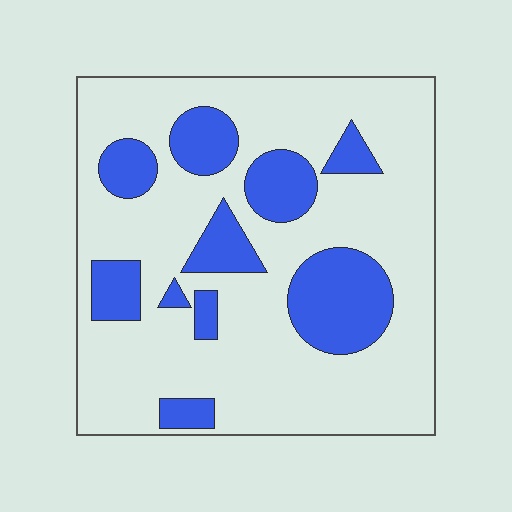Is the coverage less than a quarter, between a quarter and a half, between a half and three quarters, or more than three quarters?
Less than a quarter.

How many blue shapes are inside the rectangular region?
10.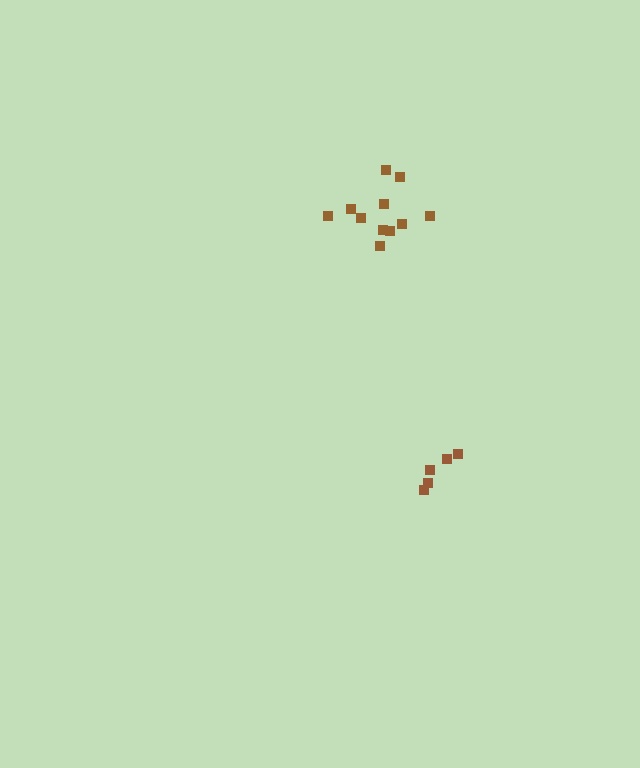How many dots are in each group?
Group 1: 5 dots, Group 2: 11 dots (16 total).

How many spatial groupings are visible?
There are 2 spatial groupings.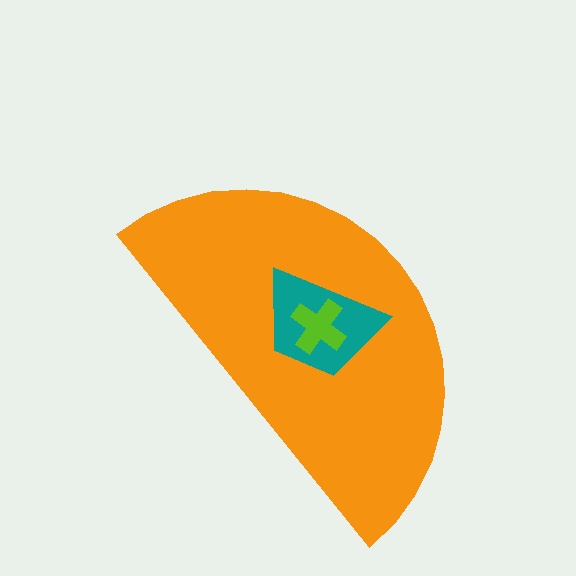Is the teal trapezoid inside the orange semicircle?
Yes.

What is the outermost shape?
The orange semicircle.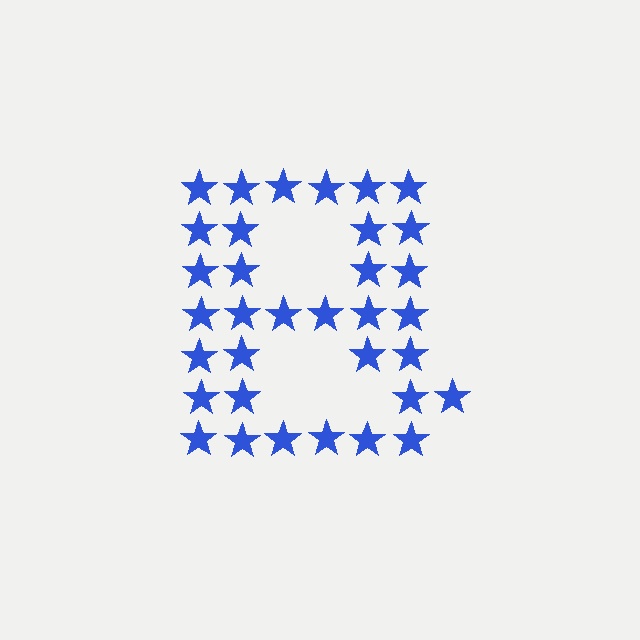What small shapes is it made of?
It is made of small stars.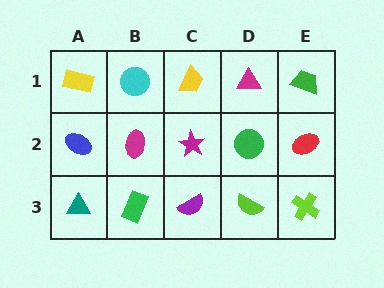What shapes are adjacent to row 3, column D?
A green circle (row 2, column D), a purple semicircle (row 3, column C), a lime cross (row 3, column E).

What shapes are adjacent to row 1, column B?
A magenta ellipse (row 2, column B), a yellow rectangle (row 1, column A), a yellow trapezoid (row 1, column C).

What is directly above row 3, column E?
A red ellipse.